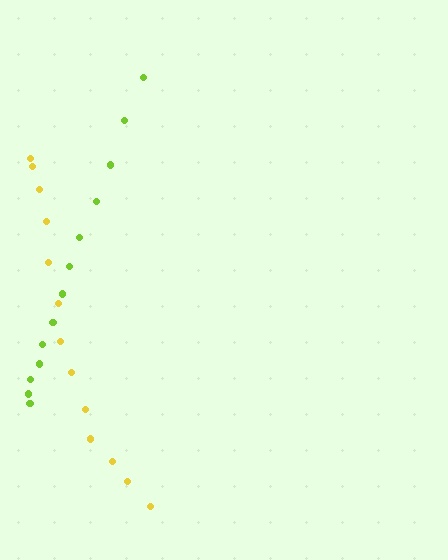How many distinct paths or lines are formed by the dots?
There are 2 distinct paths.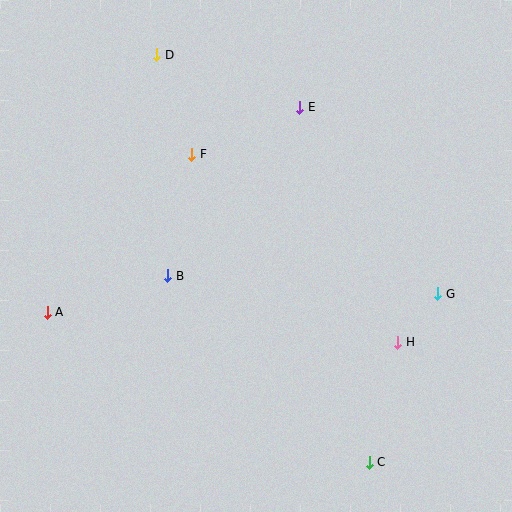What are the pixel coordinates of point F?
Point F is at (191, 154).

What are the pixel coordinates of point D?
Point D is at (157, 55).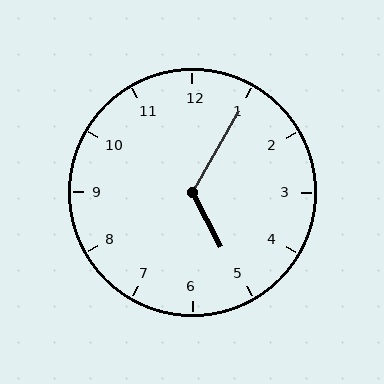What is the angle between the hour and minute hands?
Approximately 122 degrees.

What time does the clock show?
5:05.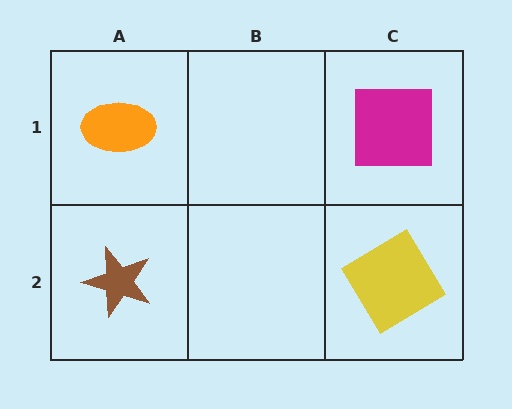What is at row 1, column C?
A magenta square.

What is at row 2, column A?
A brown star.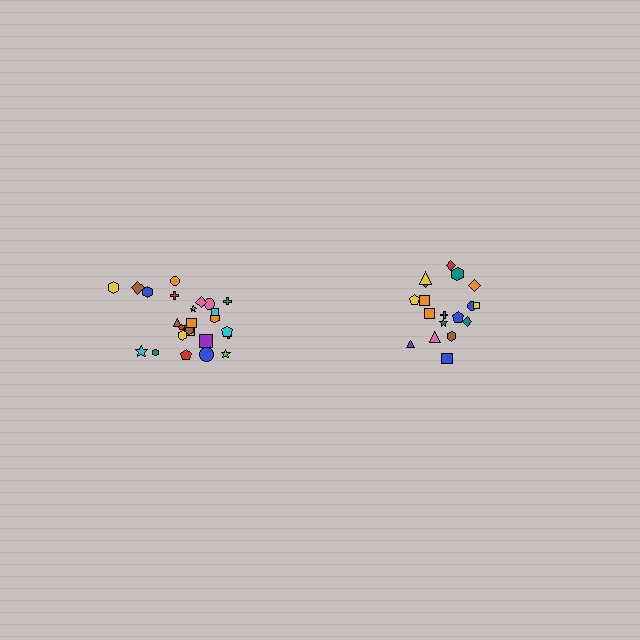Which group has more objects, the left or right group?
The left group.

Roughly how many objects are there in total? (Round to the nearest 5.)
Roughly 45 objects in total.